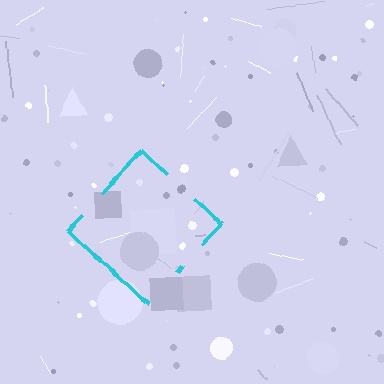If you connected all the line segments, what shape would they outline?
They would outline a diamond.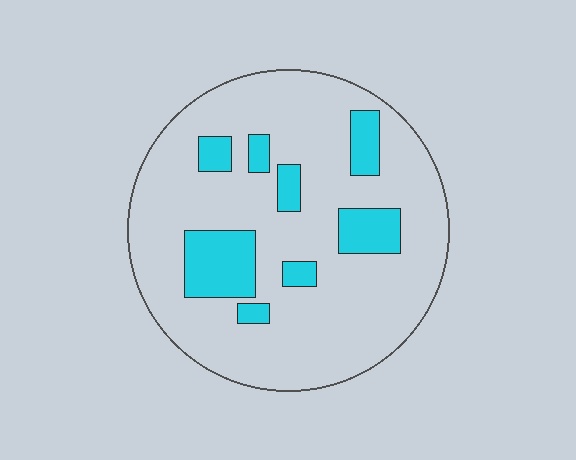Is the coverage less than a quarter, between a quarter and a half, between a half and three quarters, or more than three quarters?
Less than a quarter.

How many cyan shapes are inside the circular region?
8.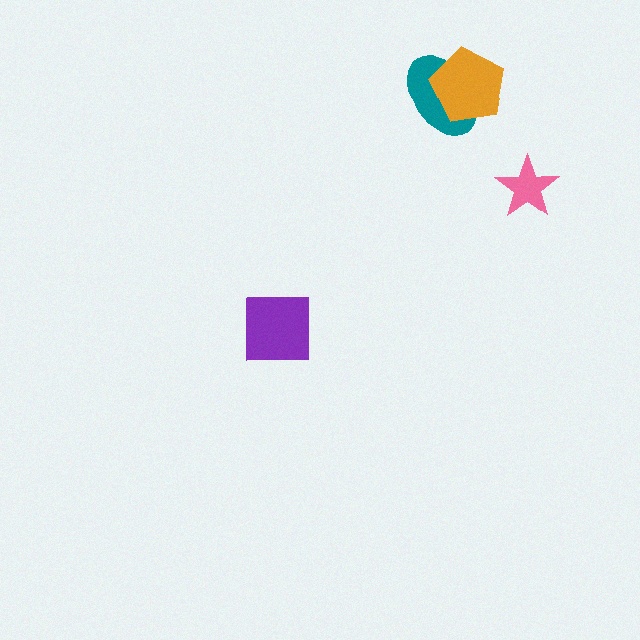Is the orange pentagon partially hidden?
No, no other shape covers it.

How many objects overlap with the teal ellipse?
1 object overlaps with the teal ellipse.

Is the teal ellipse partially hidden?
Yes, it is partially covered by another shape.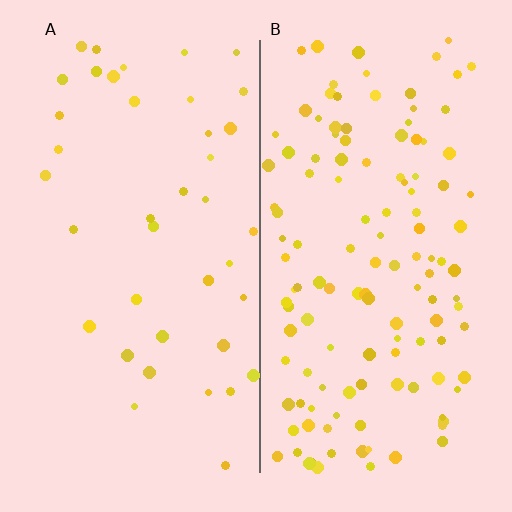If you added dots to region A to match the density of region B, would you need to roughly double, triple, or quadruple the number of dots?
Approximately triple.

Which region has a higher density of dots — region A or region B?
B (the right).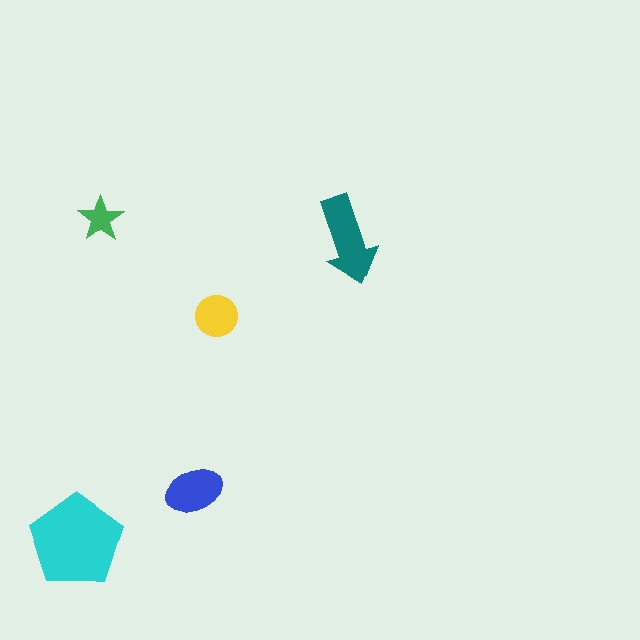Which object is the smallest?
The green star.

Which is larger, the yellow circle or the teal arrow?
The teal arrow.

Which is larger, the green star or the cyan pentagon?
The cyan pentagon.